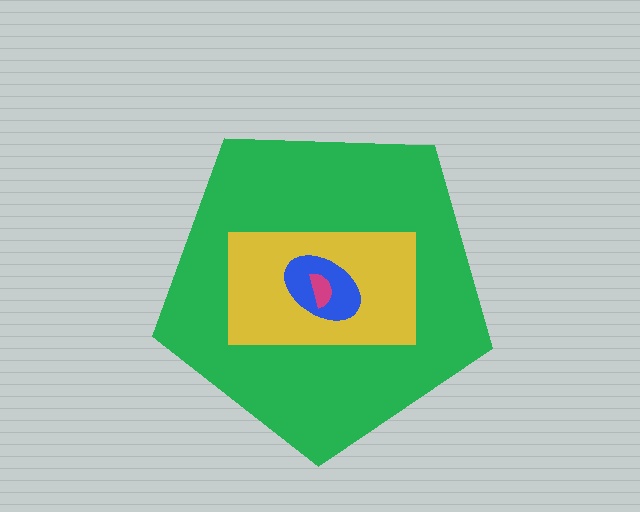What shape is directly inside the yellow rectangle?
The blue ellipse.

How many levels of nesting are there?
4.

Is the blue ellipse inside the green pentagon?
Yes.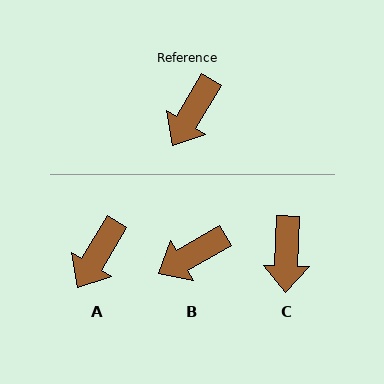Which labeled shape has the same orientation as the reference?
A.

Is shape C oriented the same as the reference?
No, it is off by about 28 degrees.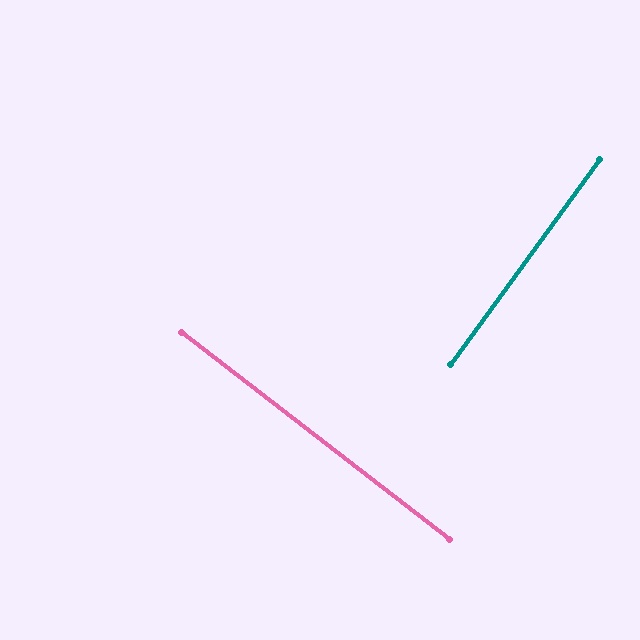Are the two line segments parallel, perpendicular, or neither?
Perpendicular — they meet at approximately 88°.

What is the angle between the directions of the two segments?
Approximately 88 degrees.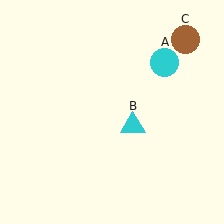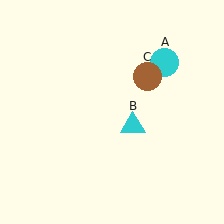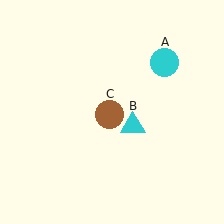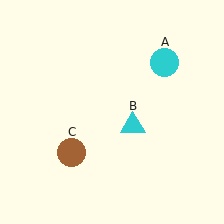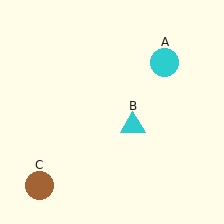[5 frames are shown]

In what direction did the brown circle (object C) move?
The brown circle (object C) moved down and to the left.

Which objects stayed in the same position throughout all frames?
Cyan circle (object A) and cyan triangle (object B) remained stationary.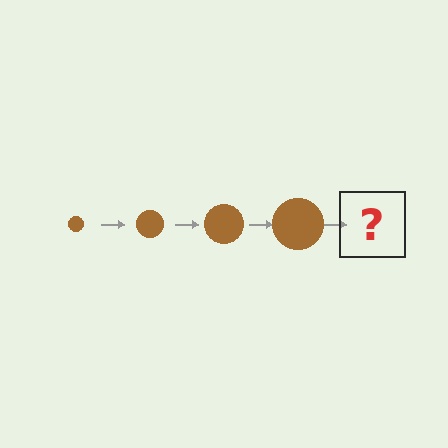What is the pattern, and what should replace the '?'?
The pattern is that the circle gets progressively larger each step. The '?' should be a brown circle, larger than the previous one.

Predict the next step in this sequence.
The next step is a brown circle, larger than the previous one.